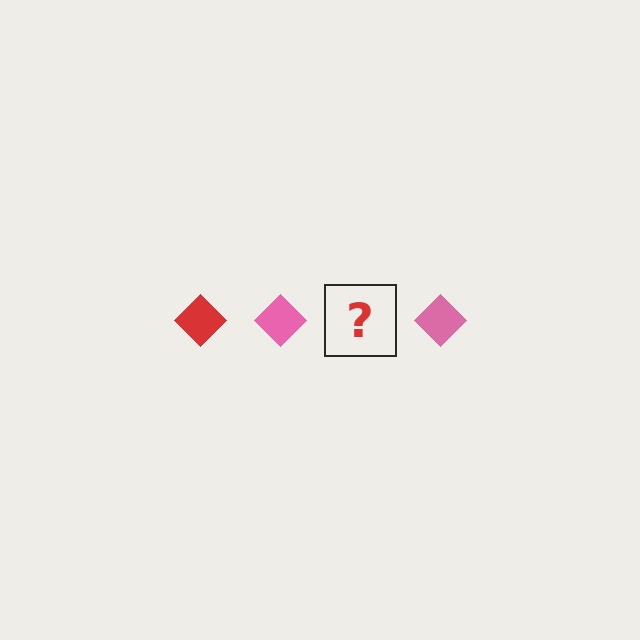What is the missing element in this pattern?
The missing element is a red diamond.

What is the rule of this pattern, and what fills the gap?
The rule is that the pattern cycles through red, pink diamonds. The gap should be filled with a red diamond.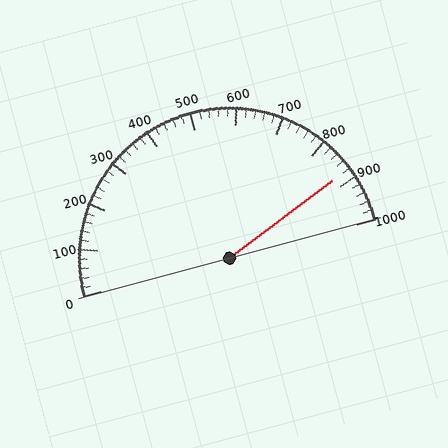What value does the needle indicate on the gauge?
The needle indicates approximately 880.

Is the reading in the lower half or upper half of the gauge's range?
The reading is in the upper half of the range (0 to 1000).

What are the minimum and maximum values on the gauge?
The gauge ranges from 0 to 1000.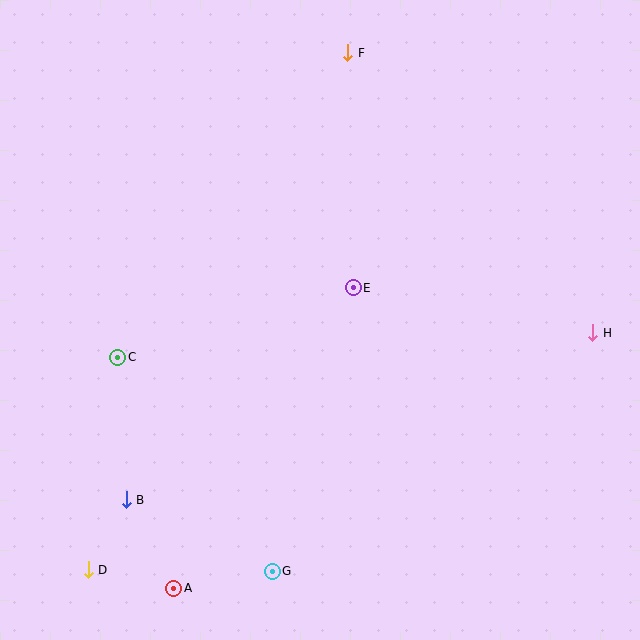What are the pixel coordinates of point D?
Point D is at (88, 570).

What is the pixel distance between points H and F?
The distance between H and F is 373 pixels.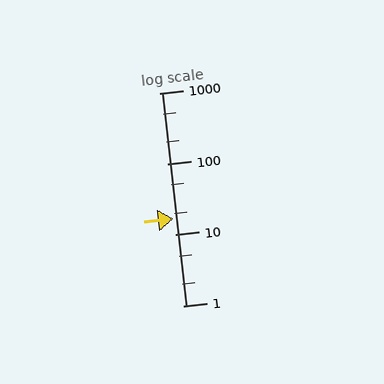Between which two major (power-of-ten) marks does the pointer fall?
The pointer is between 10 and 100.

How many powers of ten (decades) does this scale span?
The scale spans 3 decades, from 1 to 1000.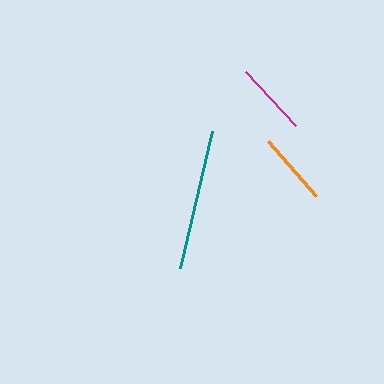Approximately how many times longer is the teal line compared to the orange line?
The teal line is approximately 1.9 times the length of the orange line.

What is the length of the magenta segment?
The magenta segment is approximately 74 pixels long.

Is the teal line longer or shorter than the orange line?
The teal line is longer than the orange line.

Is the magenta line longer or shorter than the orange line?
The magenta line is longer than the orange line.